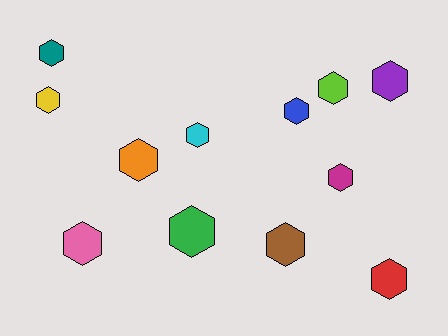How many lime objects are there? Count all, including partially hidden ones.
There is 1 lime object.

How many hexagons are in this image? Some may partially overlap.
There are 12 hexagons.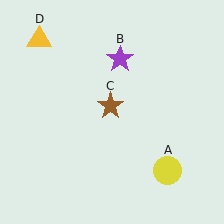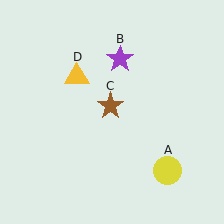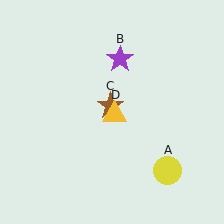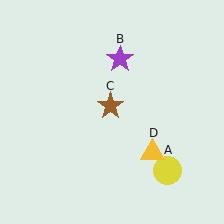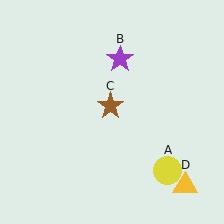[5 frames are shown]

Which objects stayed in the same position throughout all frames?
Yellow circle (object A) and purple star (object B) and brown star (object C) remained stationary.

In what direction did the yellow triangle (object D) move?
The yellow triangle (object D) moved down and to the right.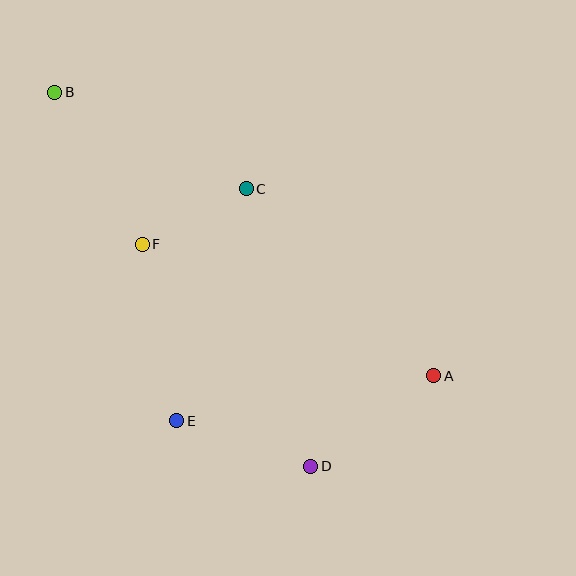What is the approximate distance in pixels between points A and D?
The distance between A and D is approximately 153 pixels.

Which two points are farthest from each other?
Points A and B are farthest from each other.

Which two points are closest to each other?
Points C and F are closest to each other.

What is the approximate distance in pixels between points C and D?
The distance between C and D is approximately 285 pixels.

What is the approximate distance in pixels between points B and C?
The distance between B and C is approximately 215 pixels.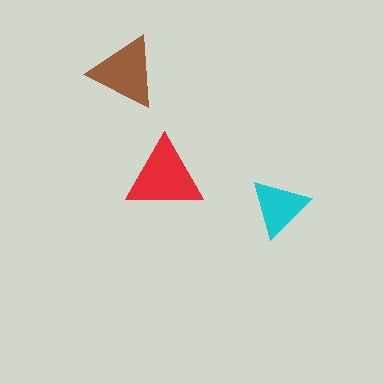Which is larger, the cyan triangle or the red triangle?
The red one.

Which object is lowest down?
The cyan triangle is bottommost.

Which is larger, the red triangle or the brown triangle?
The red one.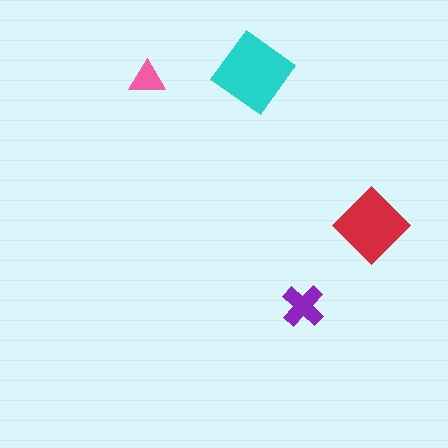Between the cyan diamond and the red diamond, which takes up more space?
The cyan diamond.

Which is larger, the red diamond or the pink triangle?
The red diamond.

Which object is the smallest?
The pink triangle.